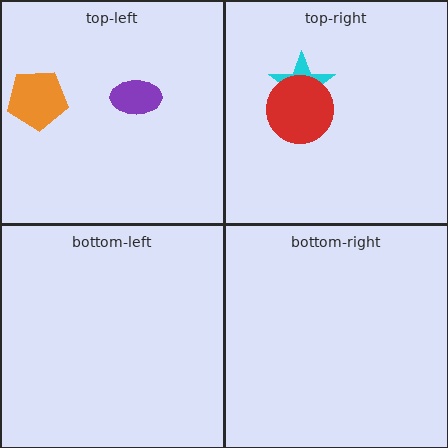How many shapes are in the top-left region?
2.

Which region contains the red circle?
The top-right region.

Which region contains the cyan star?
The top-right region.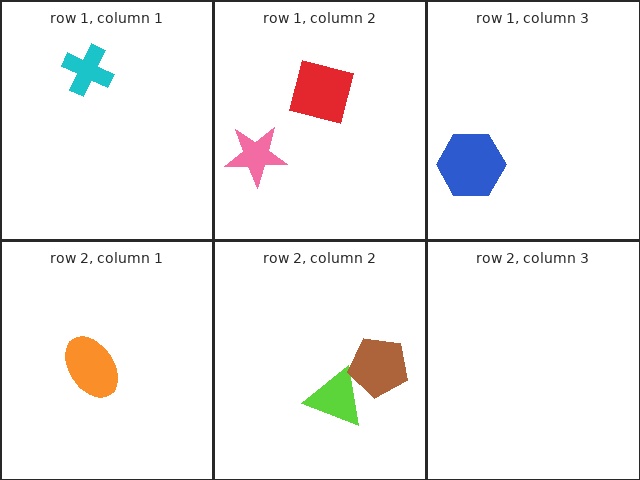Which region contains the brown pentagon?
The row 2, column 2 region.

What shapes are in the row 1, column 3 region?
The blue hexagon.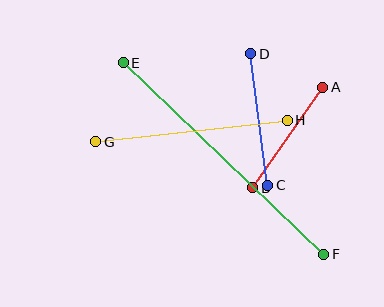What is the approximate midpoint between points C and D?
The midpoint is at approximately (259, 119) pixels.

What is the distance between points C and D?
The distance is approximately 132 pixels.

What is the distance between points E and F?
The distance is approximately 277 pixels.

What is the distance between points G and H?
The distance is approximately 192 pixels.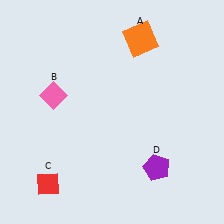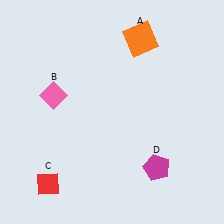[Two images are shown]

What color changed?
The pentagon (D) changed from purple in Image 1 to magenta in Image 2.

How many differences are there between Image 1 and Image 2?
There is 1 difference between the two images.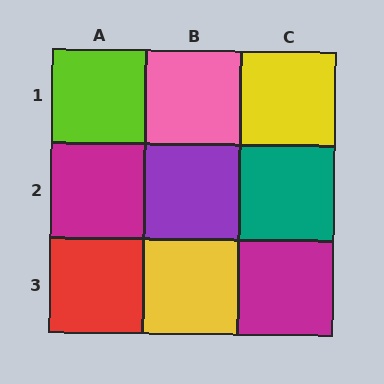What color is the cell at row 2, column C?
Teal.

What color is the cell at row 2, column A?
Magenta.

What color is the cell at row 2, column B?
Purple.